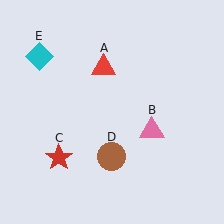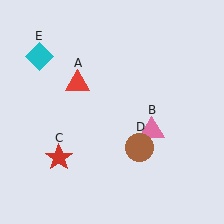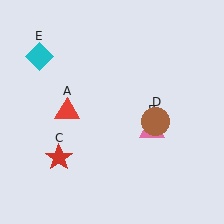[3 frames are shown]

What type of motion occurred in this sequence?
The red triangle (object A), brown circle (object D) rotated counterclockwise around the center of the scene.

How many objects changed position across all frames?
2 objects changed position: red triangle (object A), brown circle (object D).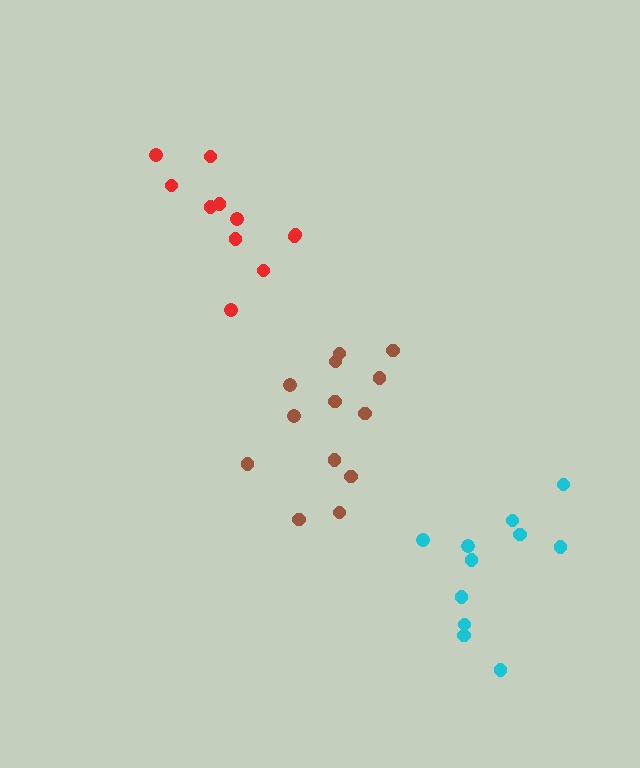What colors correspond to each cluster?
The clusters are colored: cyan, red, brown.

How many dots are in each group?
Group 1: 11 dots, Group 2: 11 dots, Group 3: 13 dots (35 total).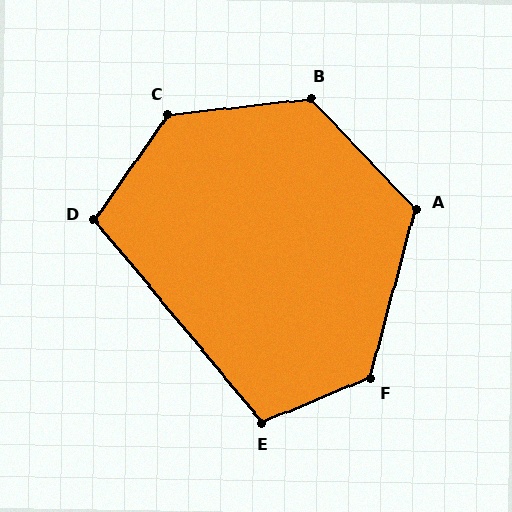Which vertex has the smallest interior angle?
D, at approximately 105 degrees.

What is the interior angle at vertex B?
Approximately 127 degrees (obtuse).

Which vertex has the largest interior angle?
C, at approximately 132 degrees.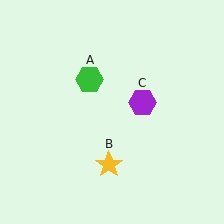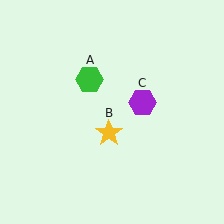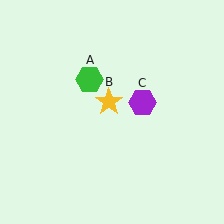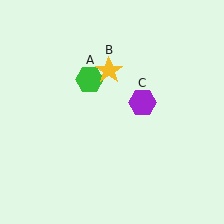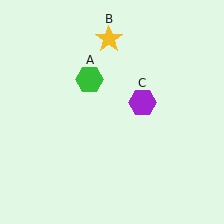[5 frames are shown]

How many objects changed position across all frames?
1 object changed position: yellow star (object B).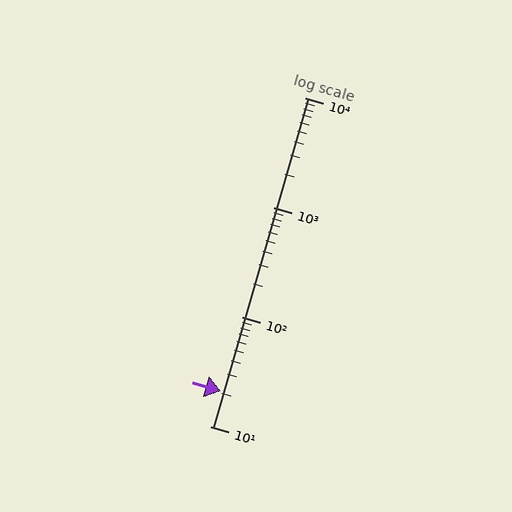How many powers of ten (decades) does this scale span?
The scale spans 3 decades, from 10 to 10000.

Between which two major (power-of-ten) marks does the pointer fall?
The pointer is between 10 and 100.